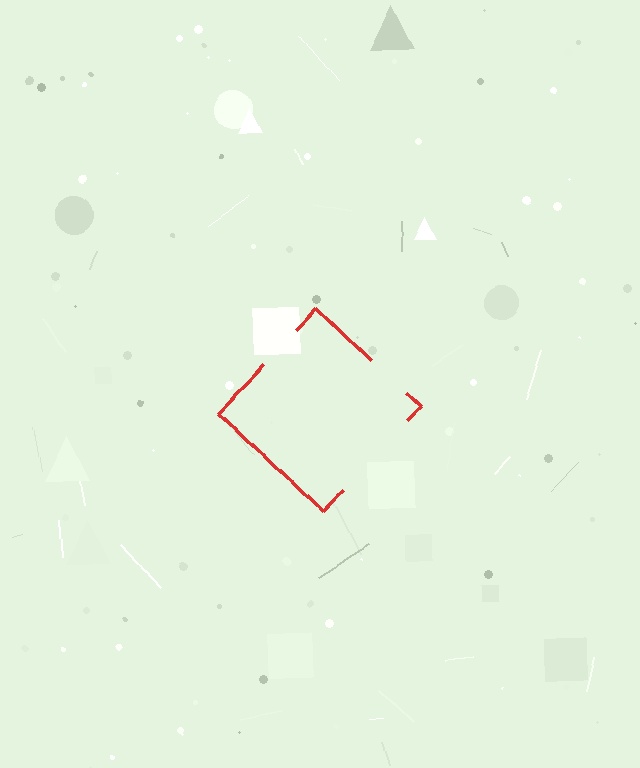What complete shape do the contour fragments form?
The contour fragments form a diamond.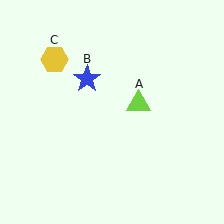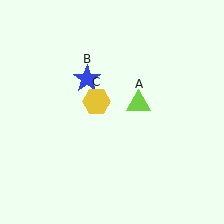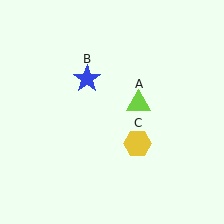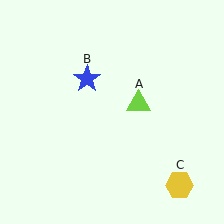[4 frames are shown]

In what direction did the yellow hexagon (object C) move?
The yellow hexagon (object C) moved down and to the right.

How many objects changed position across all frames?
1 object changed position: yellow hexagon (object C).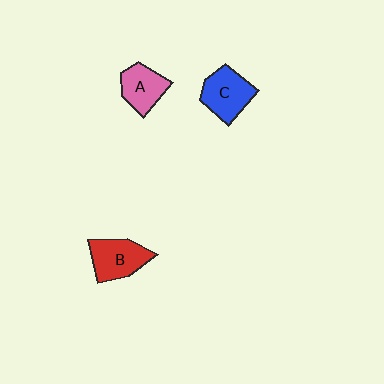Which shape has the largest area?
Shape C (blue).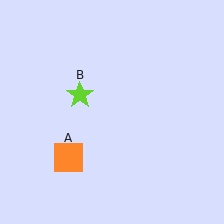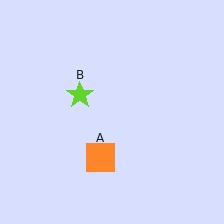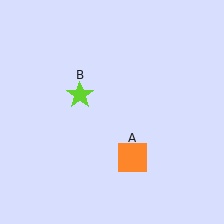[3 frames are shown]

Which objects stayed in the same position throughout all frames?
Lime star (object B) remained stationary.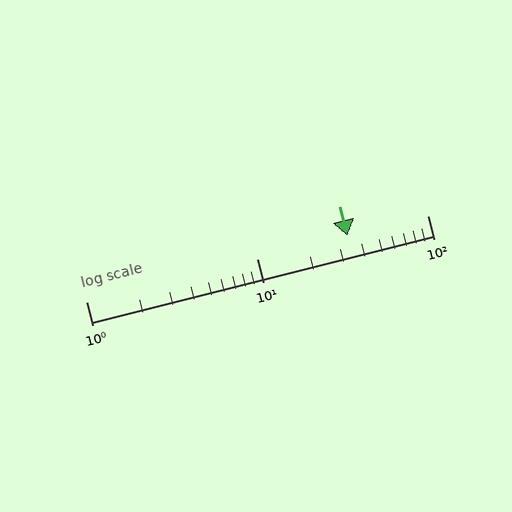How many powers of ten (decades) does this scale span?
The scale spans 2 decades, from 1 to 100.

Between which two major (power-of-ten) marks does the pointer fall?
The pointer is between 10 and 100.